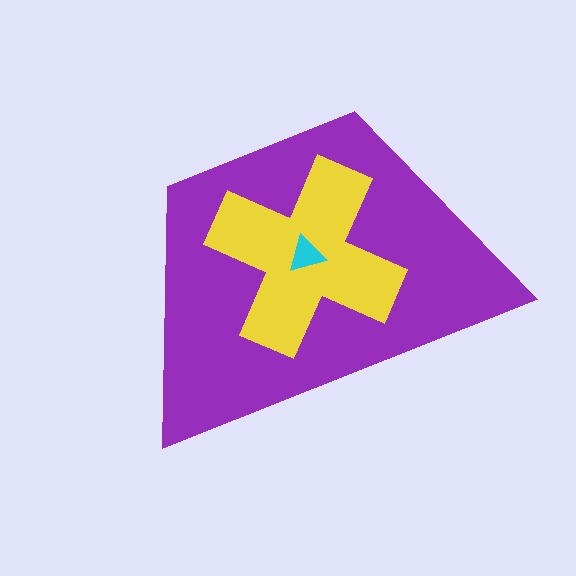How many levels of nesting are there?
3.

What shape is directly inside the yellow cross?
The cyan triangle.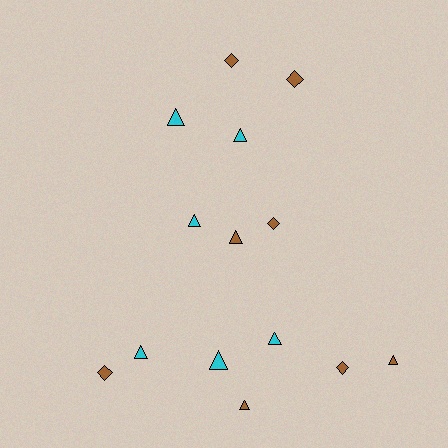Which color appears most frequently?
Brown, with 8 objects.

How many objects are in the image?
There are 14 objects.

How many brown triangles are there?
There are 3 brown triangles.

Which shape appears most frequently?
Triangle, with 9 objects.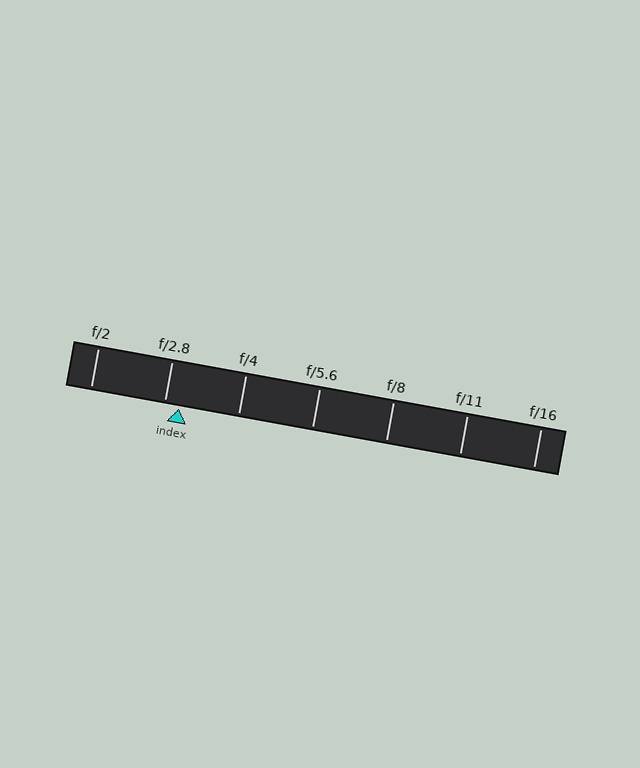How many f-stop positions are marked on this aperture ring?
There are 7 f-stop positions marked.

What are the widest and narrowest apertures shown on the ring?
The widest aperture shown is f/2 and the narrowest is f/16.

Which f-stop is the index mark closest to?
The index mark is closest to f/2.8.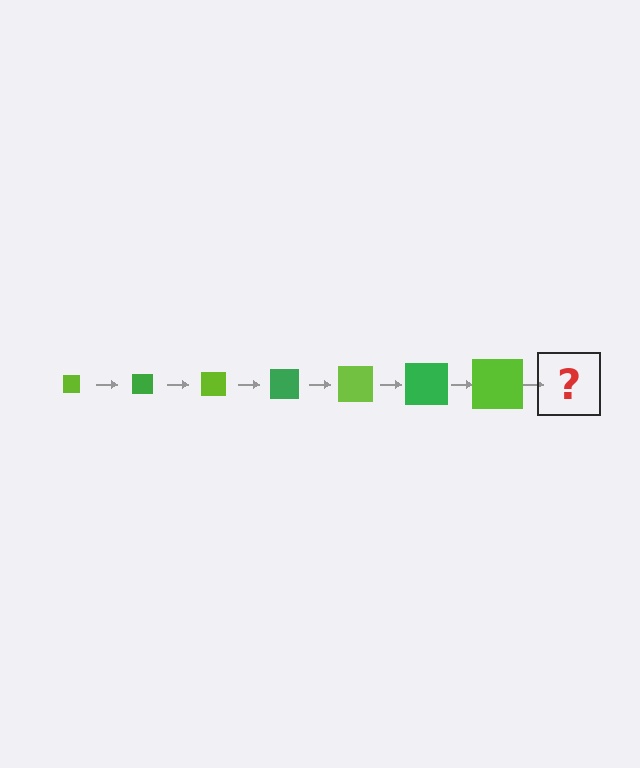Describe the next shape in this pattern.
It should be a green square, larger than the previous one.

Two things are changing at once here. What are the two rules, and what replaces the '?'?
The two rules are that the square grows larger each step and the color cycles through lime and green. The '?' should be a green square, larger than the previous one.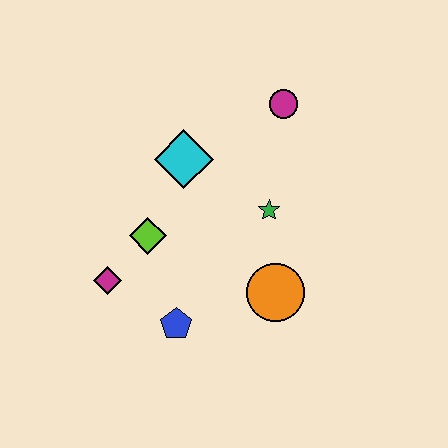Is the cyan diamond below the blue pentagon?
No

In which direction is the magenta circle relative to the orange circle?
The magenta circle is above the orange circle.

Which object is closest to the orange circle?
The green star is closest to the orange circle.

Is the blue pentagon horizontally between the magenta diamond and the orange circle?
Yes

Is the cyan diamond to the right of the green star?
No